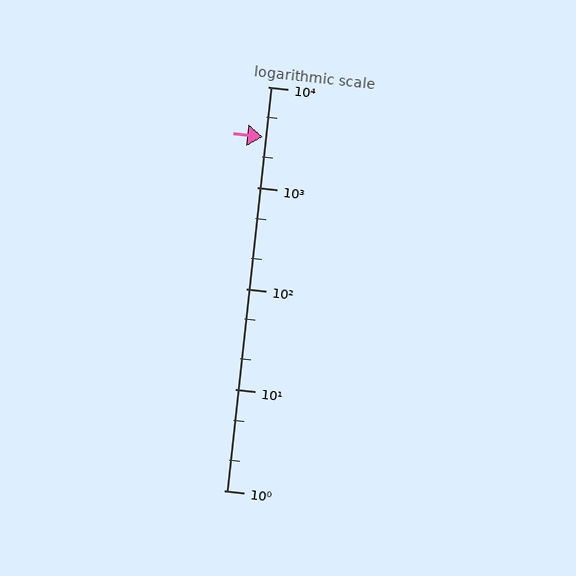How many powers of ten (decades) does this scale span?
The scale spans 4 decades, from 1 to 10000.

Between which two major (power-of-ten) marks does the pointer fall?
The pointer is between 1000 and 10000.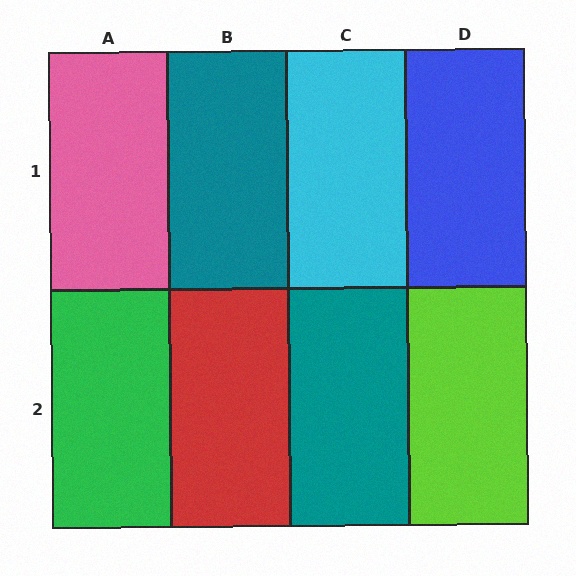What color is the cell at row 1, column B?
Teal.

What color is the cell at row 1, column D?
Blue.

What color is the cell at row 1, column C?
Cyan.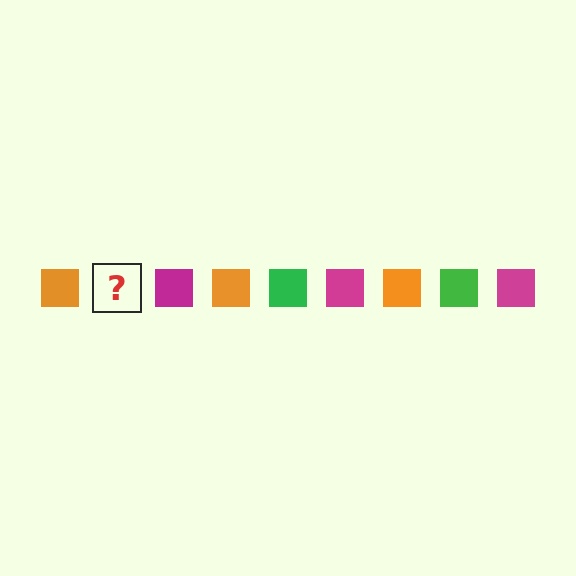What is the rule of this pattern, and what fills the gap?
The rule is that the pattern cycles through orange, green, magenta squares. The gap should be filled with a green square.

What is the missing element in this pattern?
The missing element is a green square.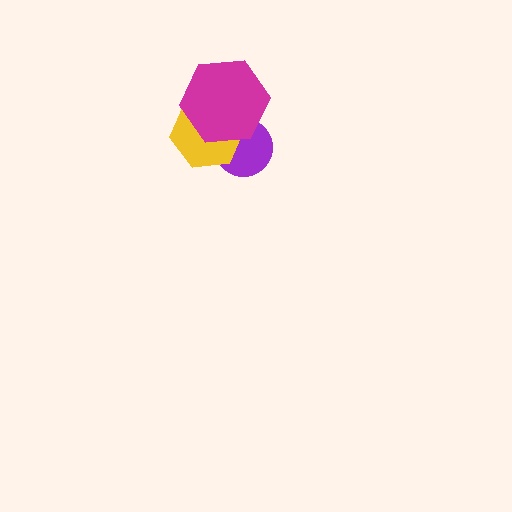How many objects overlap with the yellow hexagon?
2 objects overlap with the yellow hexagon.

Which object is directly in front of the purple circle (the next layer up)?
The yellow hexagon is directly in front of the purple circle.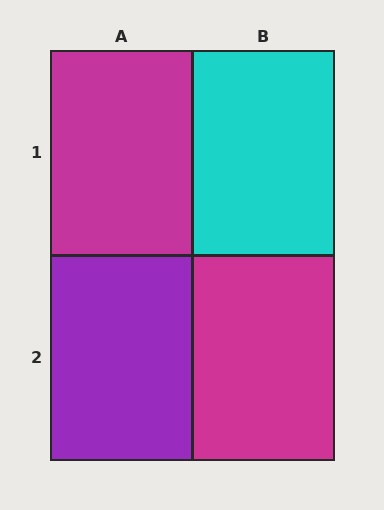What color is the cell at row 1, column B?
Cyan.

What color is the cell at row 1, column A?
Magenta.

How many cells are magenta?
2 cells are magenta.